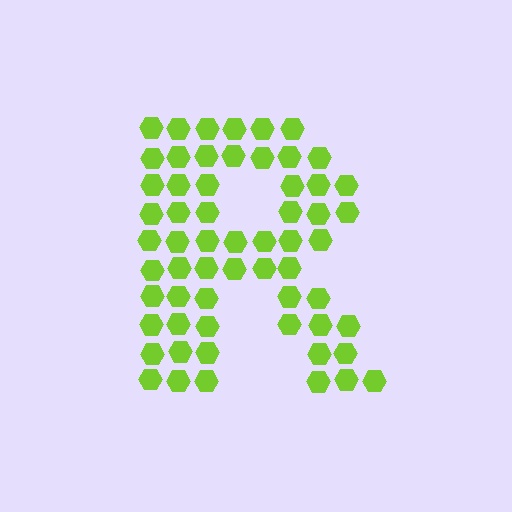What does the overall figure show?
The overall figure shows the letter R.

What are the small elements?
The small elements are hexagons.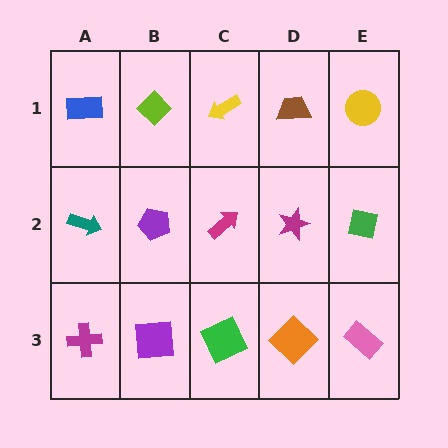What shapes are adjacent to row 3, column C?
A magenta arrow (row 2, column C), a purple square (row 3, column B), an orange diamond (row 3, column D).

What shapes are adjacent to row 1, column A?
A teal arrow (row 2, column A), a lime diamond (row 1, column B).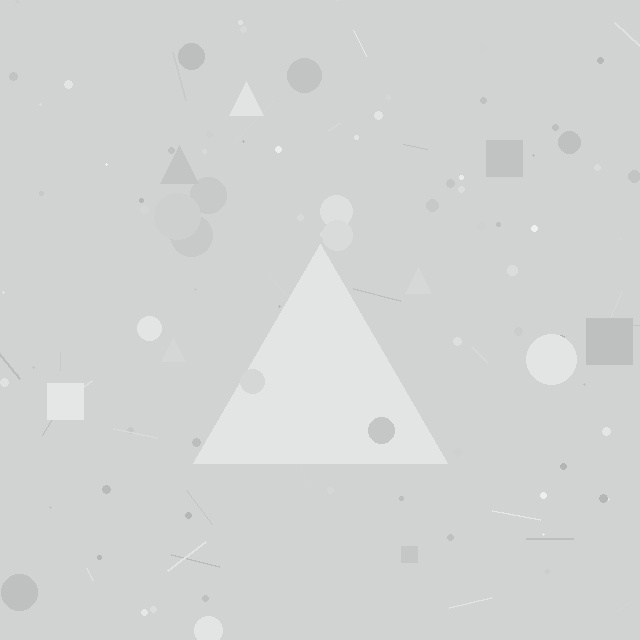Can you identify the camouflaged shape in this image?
The camouflaged shape is a triangle.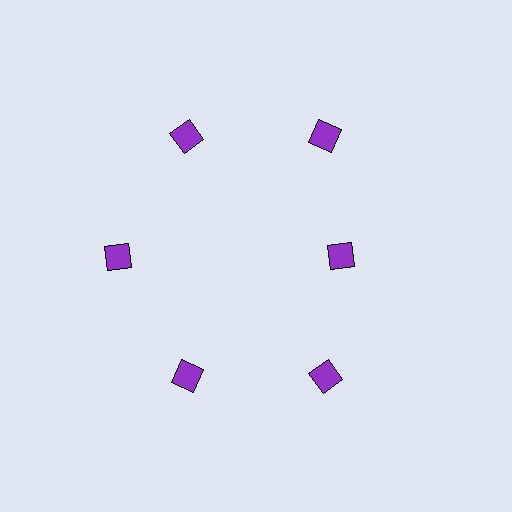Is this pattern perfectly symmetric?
No. The 6 purple diamonds are arranged in a ring, but one element near the 3 o'clock position is pulled inward toward the center, breaking the 6-fold rotational symmetry.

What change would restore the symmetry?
The symmetry would be restored by moving it outward, back onto the ring so that all 6 diamonds sit at equal angles and equal distance from the center.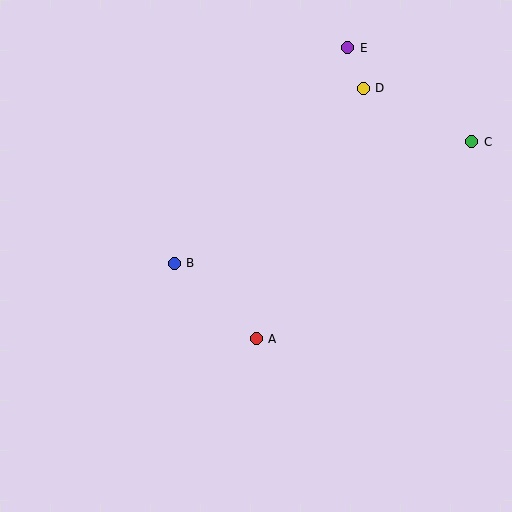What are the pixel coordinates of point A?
Point A is at (256, 339).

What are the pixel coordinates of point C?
Point C is at (472, 142).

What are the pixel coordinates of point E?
Point E is at (348, 48).